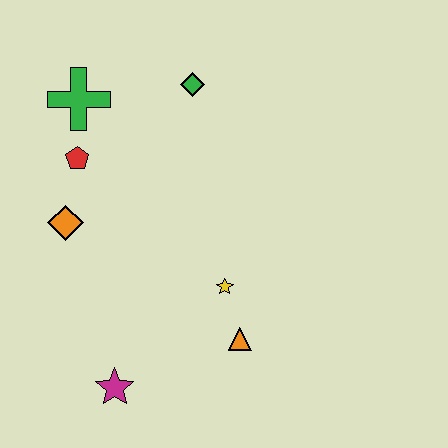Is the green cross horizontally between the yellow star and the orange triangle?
No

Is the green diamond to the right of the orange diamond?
Yes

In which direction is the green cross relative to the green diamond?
The green cross is to the left of the green diamond.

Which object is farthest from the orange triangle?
The green cross is farthest from the orange triangle.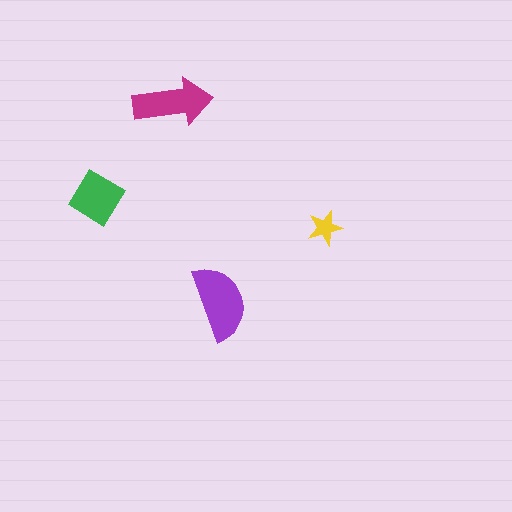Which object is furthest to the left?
The green diamond is leftmost.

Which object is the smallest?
The yellow star.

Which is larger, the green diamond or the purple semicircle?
The purple semicircle.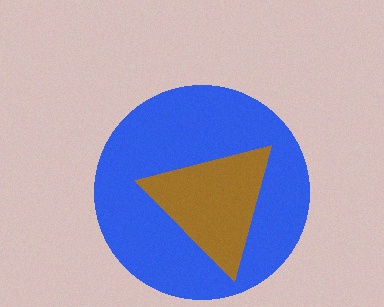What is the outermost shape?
The blue circle.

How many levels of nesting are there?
2.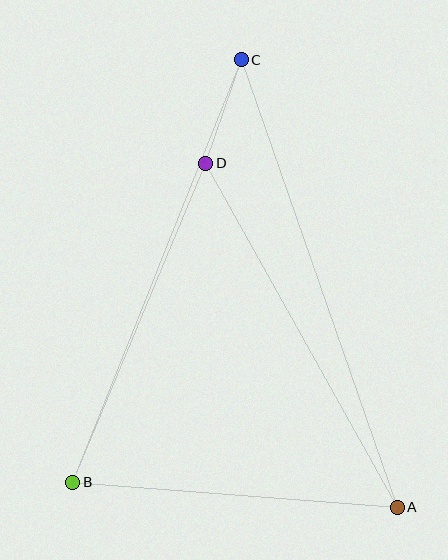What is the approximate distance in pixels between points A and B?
The distance between A and B is approximately 326 pixels.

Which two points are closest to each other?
Points C and D are closest to each other.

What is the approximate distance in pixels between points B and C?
The distance between B and C is approximately 455 pixels.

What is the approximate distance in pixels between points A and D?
The distance between A and D is approximately 394 pixels.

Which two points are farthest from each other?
Points A and C are farthest from each other.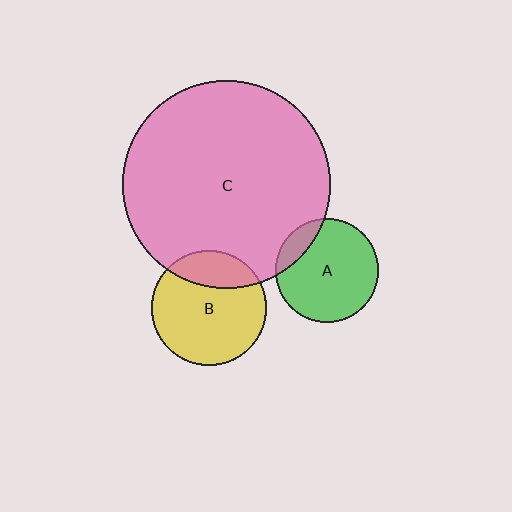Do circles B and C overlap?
Yes.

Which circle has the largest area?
Circle C (pink).